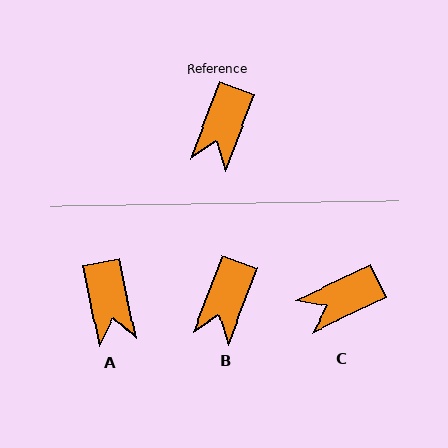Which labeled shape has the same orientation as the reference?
B.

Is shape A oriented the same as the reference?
No, it is off by about 33 degrees.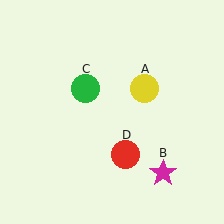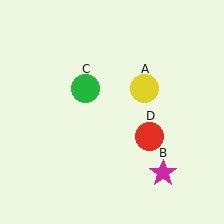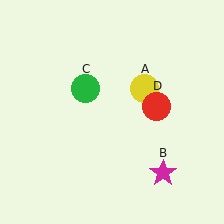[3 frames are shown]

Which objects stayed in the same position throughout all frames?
Yellow circle (object A) and magenta star (object B) and green circle (object C) remained stationary.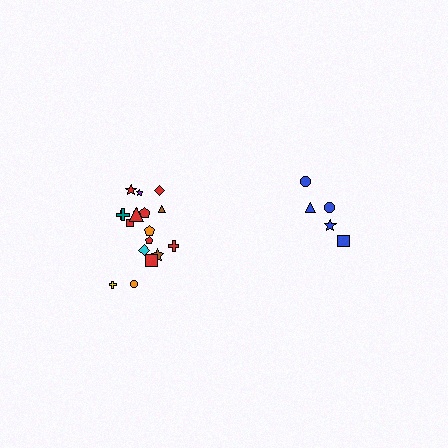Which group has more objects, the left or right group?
The left group.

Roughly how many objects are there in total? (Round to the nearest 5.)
Roughly 25 objects in total.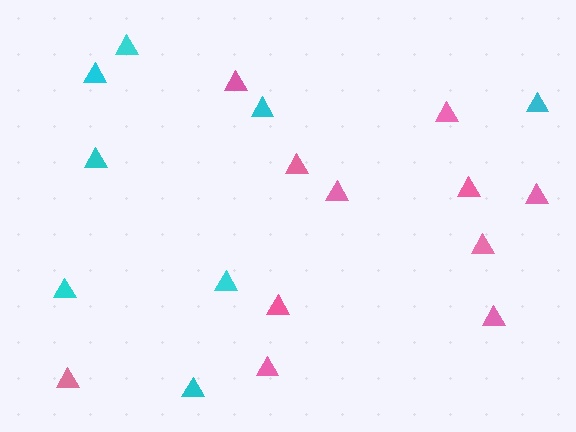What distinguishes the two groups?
There are 2 groups: one group of cyan triangles (8) and one group of pink triangles (11).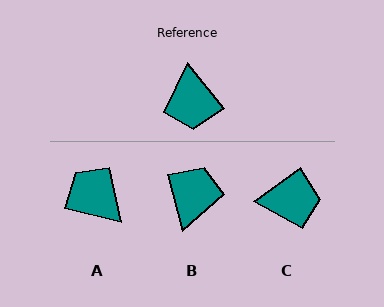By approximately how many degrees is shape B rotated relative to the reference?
Approximately 156 degrees counter-clockwise.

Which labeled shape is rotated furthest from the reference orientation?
B, about 156 degrees away.